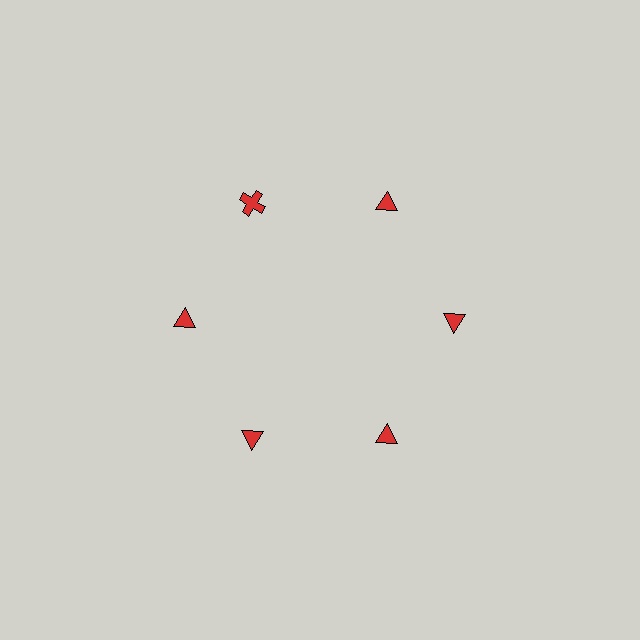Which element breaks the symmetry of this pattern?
The red cross at roughly the 11 o'clock position breaks the symmetry. All other shapes are red triangles.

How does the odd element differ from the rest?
It has a different shape: cross instead of triangle.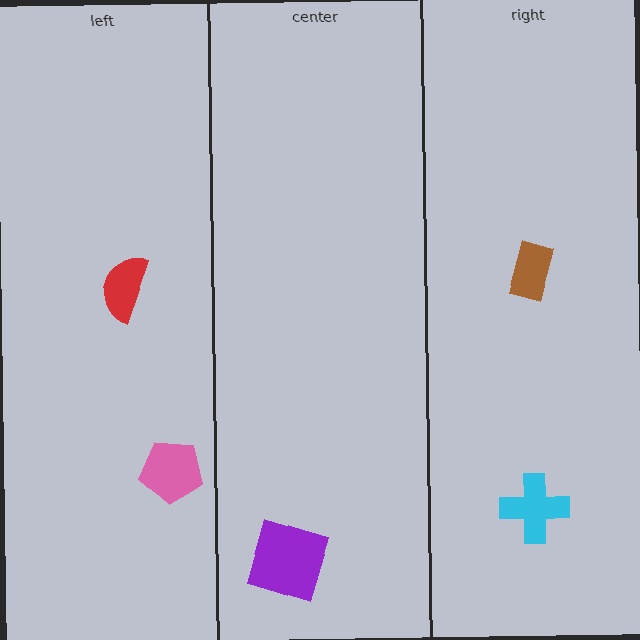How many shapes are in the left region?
2.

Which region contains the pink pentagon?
The left region.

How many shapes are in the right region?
2.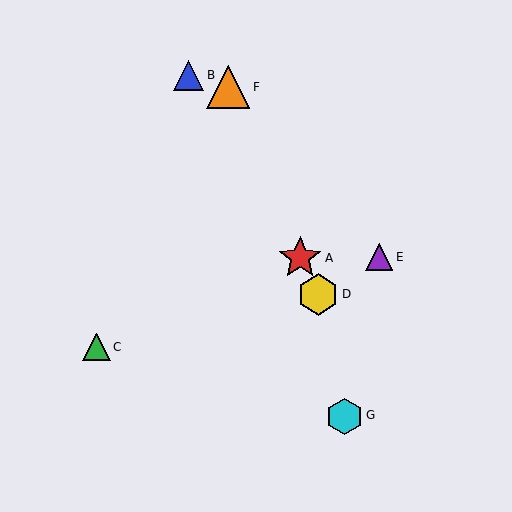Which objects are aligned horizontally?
Objects A, E are aligned horizontally.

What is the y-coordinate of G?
Object G is at y≈416.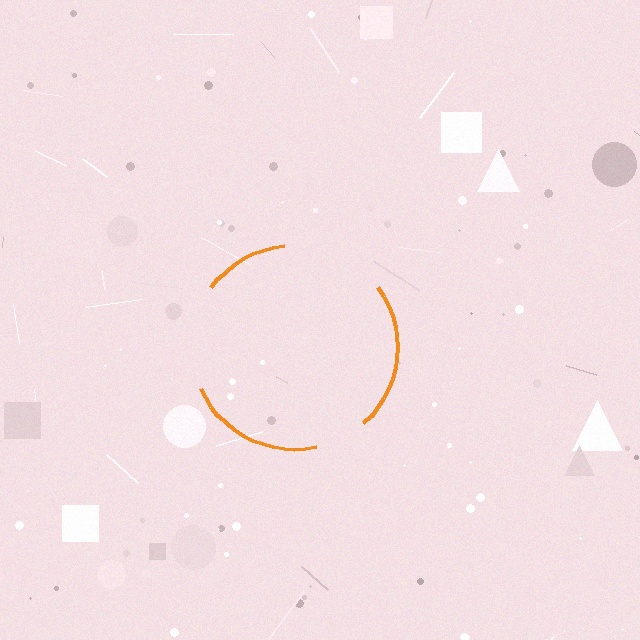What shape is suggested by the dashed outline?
The dashed outline suggests a circle.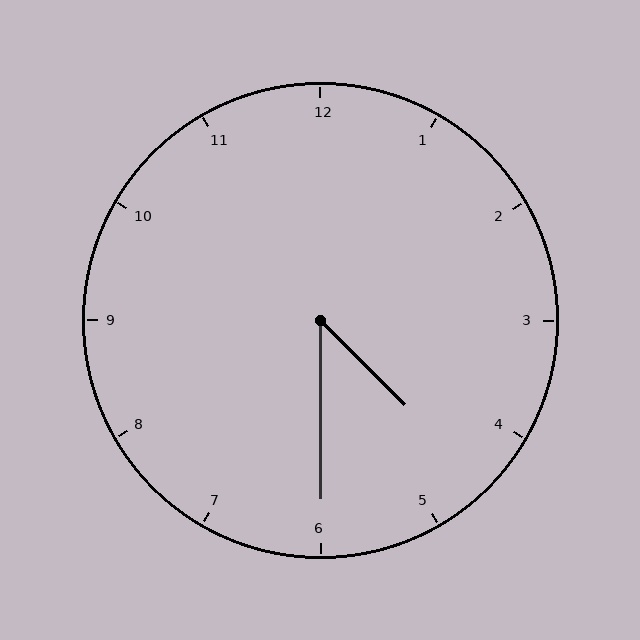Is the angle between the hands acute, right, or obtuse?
It is acute.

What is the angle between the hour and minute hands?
Approximately 45 degrees.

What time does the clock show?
4:30.